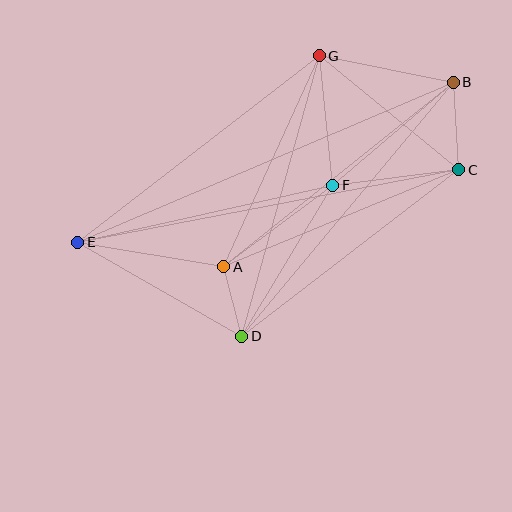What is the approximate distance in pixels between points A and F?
The distance between A and F is approximately 136 pixels.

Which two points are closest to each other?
Points A and D are closest to each other.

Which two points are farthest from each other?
Points B and E are farthest from each other.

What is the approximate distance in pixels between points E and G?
The distance between E and G is approximately 306 pixels.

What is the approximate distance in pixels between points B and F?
The distance between B and F is approximately 159 pixels.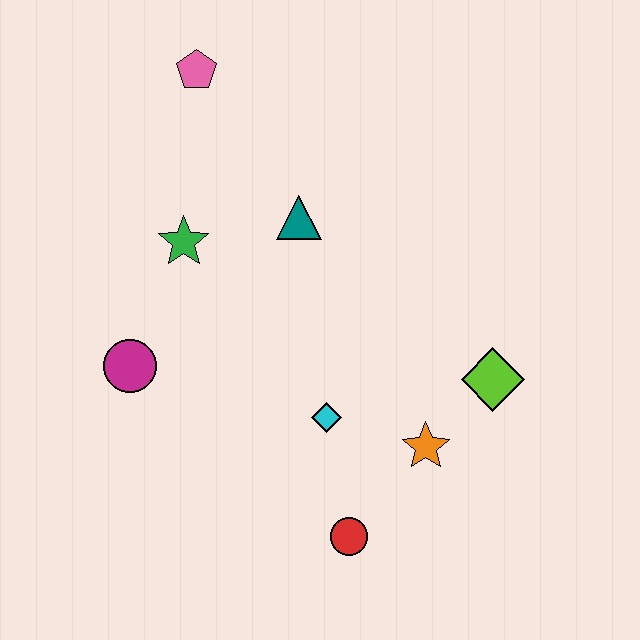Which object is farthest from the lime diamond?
The pink pentagon is farthest from the lime diamond.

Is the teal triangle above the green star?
Yes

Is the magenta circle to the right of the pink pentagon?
No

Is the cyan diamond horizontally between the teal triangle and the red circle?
Yes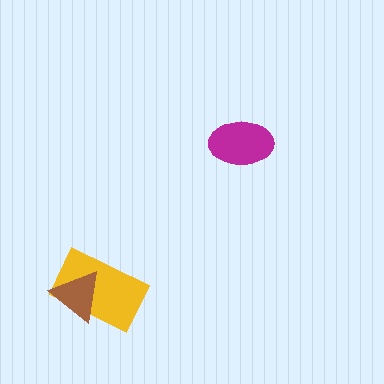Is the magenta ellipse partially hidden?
No, no other shape covers it.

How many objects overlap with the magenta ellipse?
0 objects overlap with the magenta ellipse.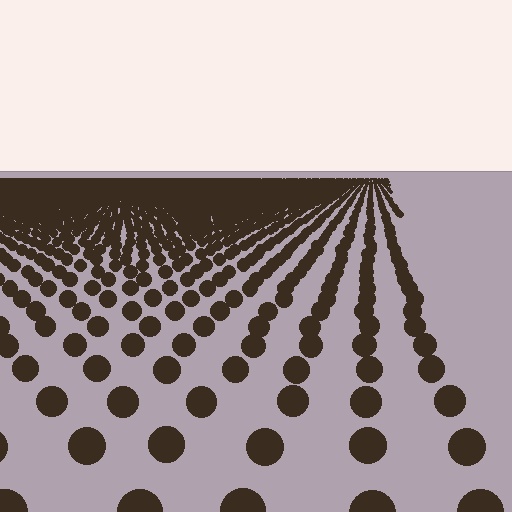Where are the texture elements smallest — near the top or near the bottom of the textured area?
Near the top.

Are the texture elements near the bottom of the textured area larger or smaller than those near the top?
Larger. Near the bottom, elements are closer to the viewer and appear at a bigger on-screen size.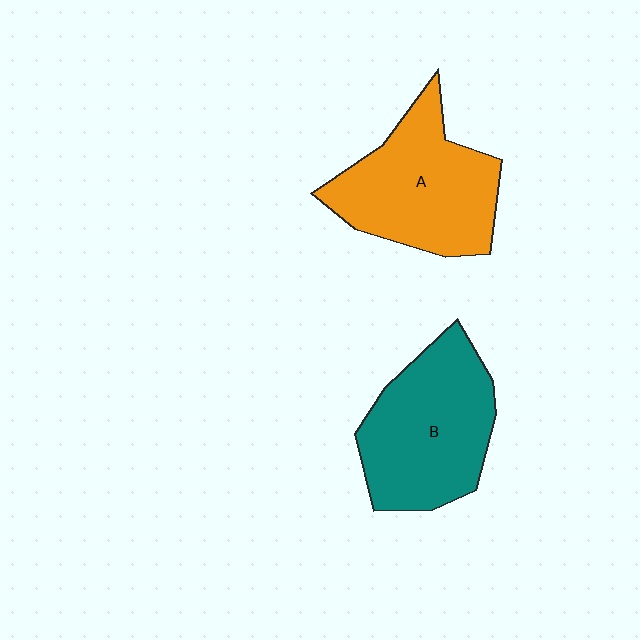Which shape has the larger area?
Shape B (teal).